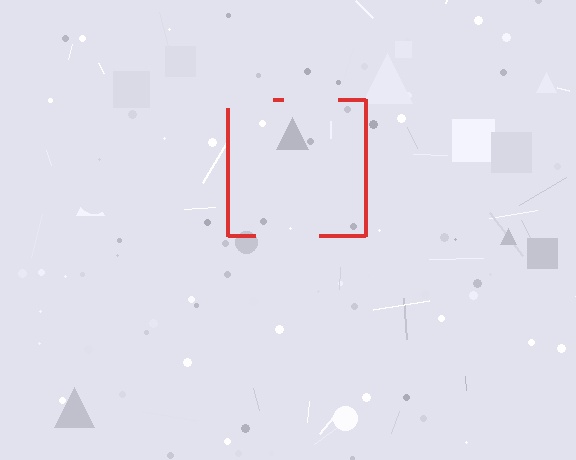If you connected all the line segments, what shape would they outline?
They would outline a square.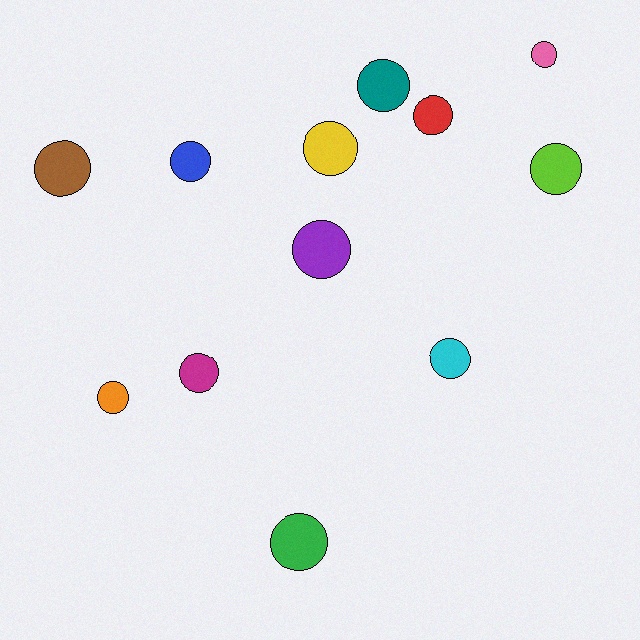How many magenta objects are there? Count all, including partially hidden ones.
There is 1 magenta object.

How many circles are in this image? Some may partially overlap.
There are 12 circles.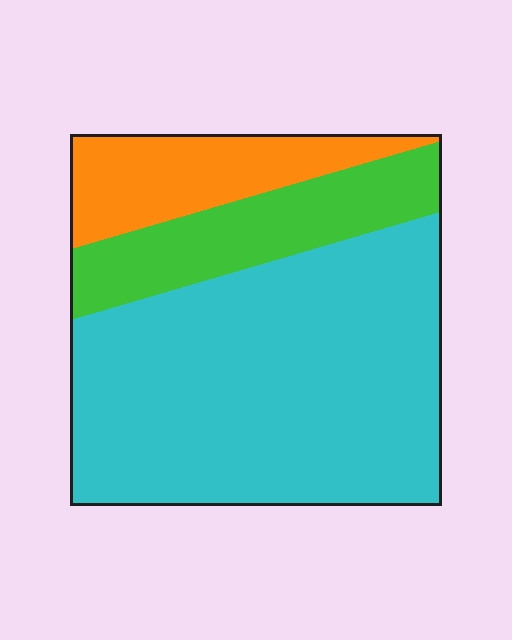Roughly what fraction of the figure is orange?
Orange takes up about one sixth (1/6) of the figure.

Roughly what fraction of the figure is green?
Green takes up less than a quarter of the figure.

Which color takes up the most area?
Cyan, at roughly 65%.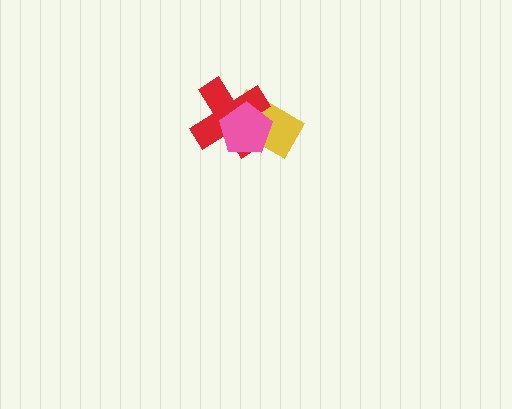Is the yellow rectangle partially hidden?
Yes, it is partially covered by another shape.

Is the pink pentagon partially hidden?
No, no other shape covers it.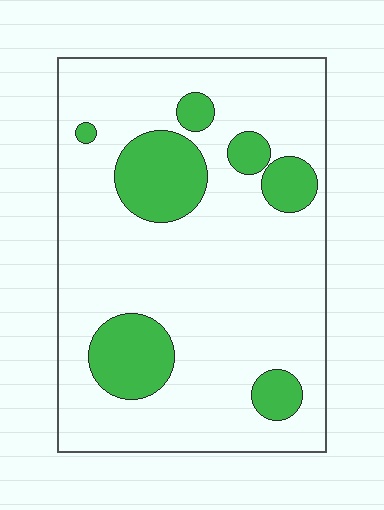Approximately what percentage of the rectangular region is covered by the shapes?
Approximately 20%.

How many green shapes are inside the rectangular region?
7.